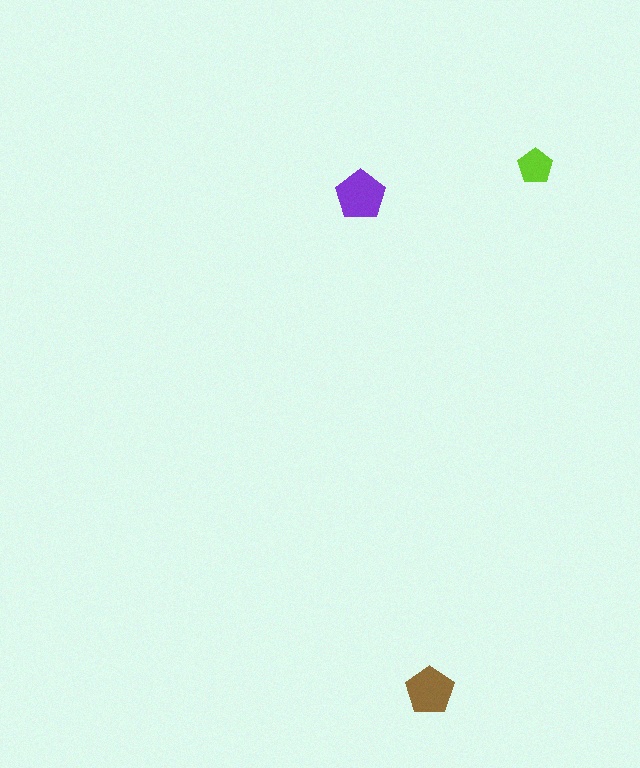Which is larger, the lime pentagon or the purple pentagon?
The purple one.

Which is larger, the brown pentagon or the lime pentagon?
The brown one.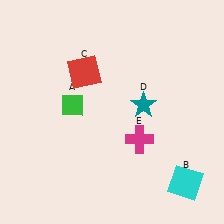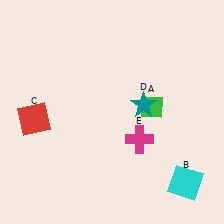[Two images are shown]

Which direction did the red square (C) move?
The red square (C) moved left.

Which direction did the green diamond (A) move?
The green diamond (A) moved right.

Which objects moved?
The objects that moved are: the green diamond (A), the red square (C).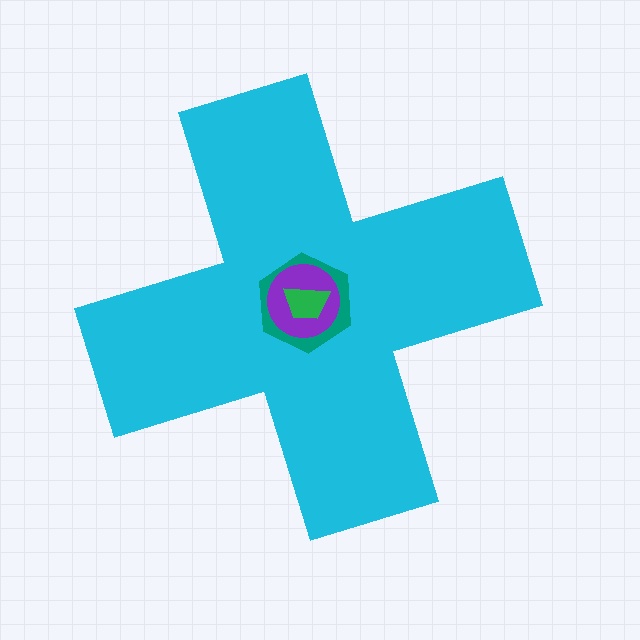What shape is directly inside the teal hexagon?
The purple circle.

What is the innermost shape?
The green trapezoid.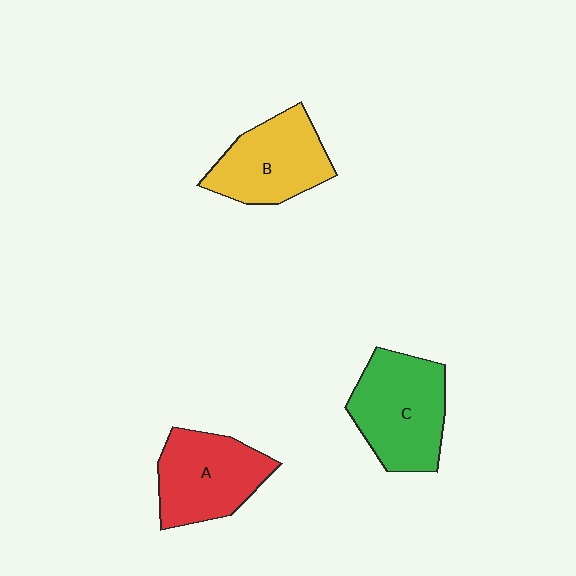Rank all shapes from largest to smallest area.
From largest to smallest: C (green), A (red), B (yellow).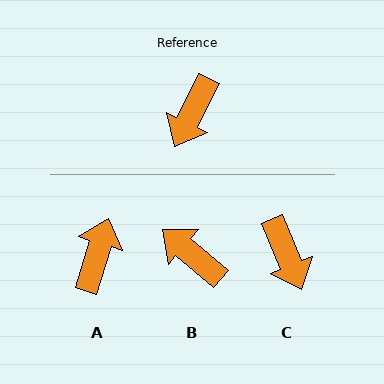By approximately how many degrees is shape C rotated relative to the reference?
Approximately 49 degrees counter-clockwise.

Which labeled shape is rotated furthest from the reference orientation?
A, about 171 degrees away.